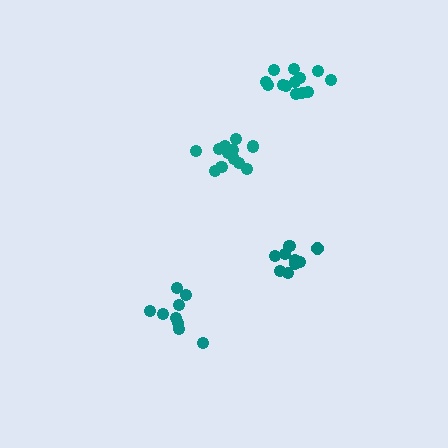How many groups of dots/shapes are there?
There are 4 groups.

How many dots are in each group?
Group 1: 13 dots, Group 2: 9 dots, Group 3: 9 dots, Group 4: 12 dots (43 total).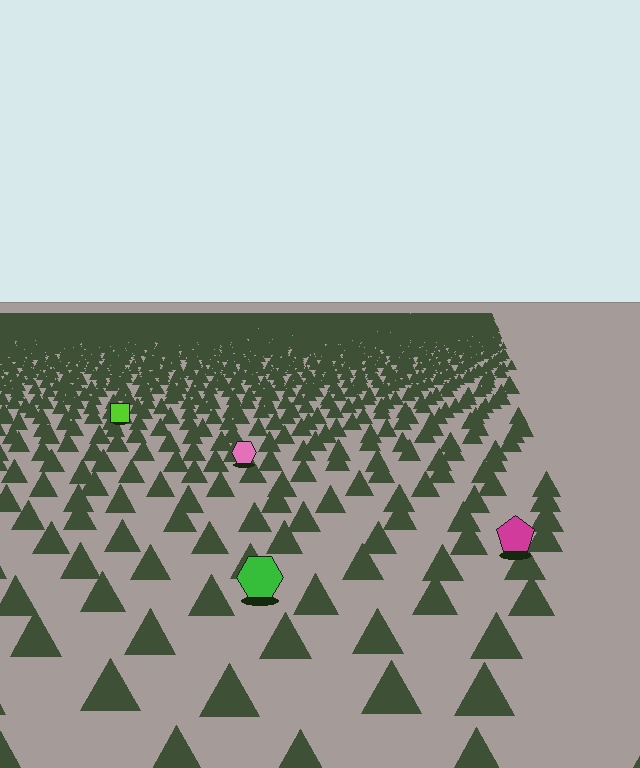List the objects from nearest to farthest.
From nearest to farthest: the green hexagon, the magenta pentagon, the pink hexagon, the lime square.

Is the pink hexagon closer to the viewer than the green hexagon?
No. The green hexagon is closer — you can tell from the texture gradient: the ground texture is coarser near it.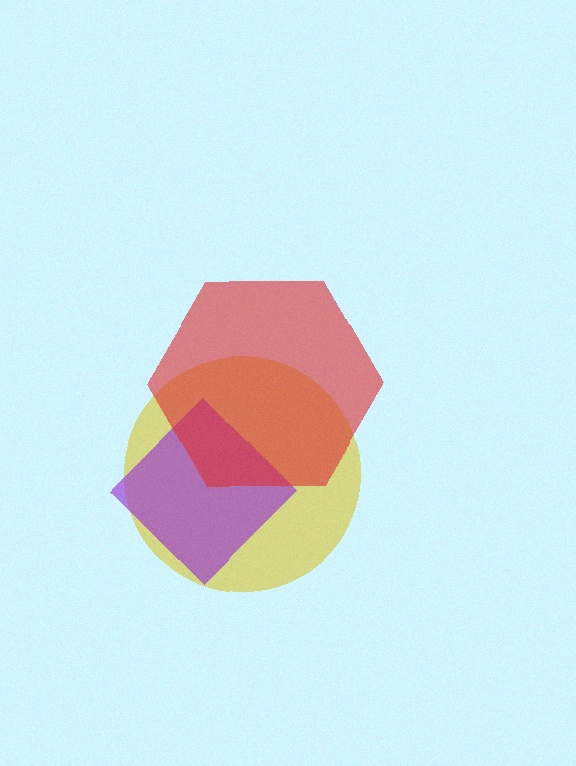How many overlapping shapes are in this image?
There are 3 overlapping shapes in the image.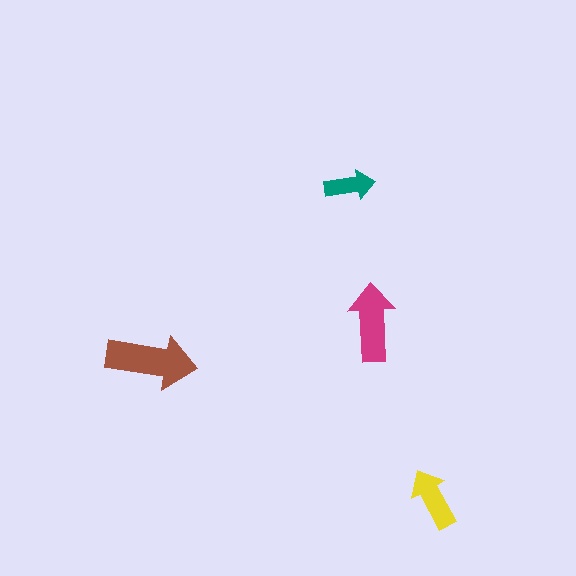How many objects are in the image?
There are 4 objects in the image.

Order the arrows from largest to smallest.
the brown one, the magenta one, the yellow one, the teal one.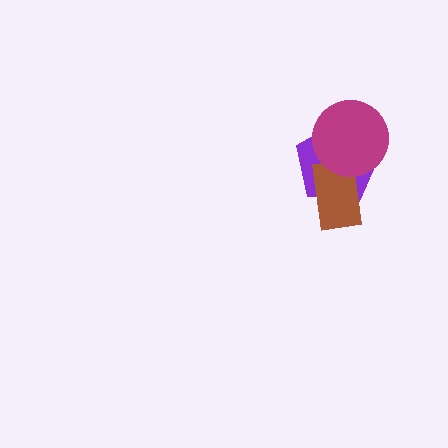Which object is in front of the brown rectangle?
The magenta circle is in front of the brown rectangle.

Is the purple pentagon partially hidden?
Yes, it is partially covered by another shape.